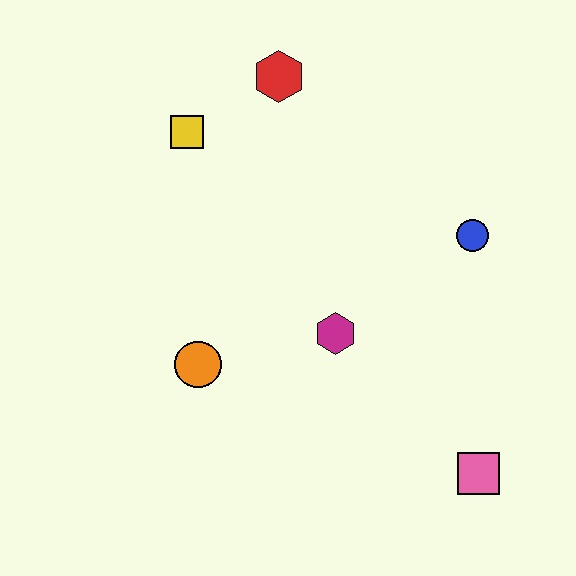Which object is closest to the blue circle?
The magenta hexagon is closest to the blue circle.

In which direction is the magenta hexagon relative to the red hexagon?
The magenta hexagon is below the red hexagon.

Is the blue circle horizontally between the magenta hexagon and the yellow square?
No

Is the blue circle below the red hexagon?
Yes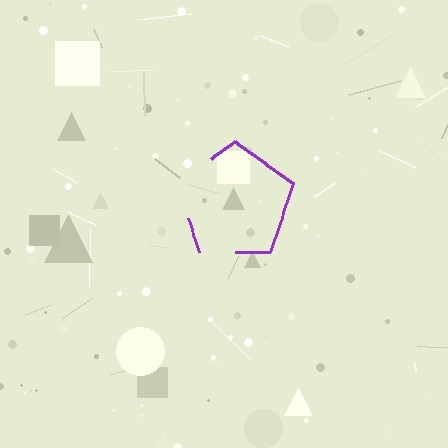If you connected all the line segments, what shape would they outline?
They would outline a pentagon.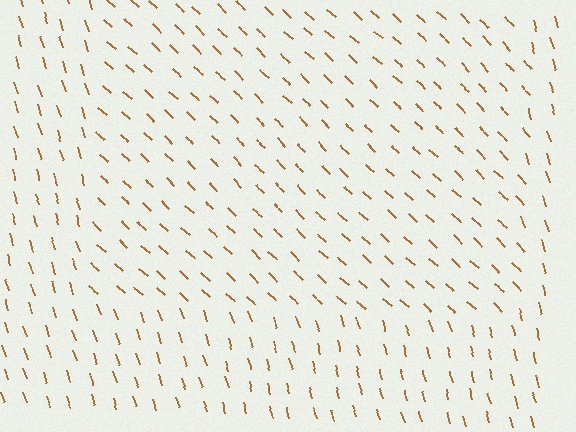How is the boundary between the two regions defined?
The boundary is defined purely by a change in line orientation (approximately 31 degrees difference). All lines are the same color and thickness.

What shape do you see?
I see a rectangle.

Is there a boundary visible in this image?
Yes, there is a texture boundary formed by a change in line orientation.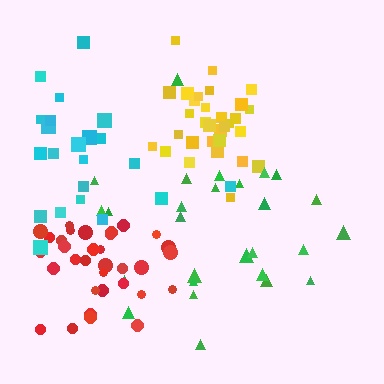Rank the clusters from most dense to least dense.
yellow, red, cyan, green.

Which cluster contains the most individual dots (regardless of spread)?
Red (34).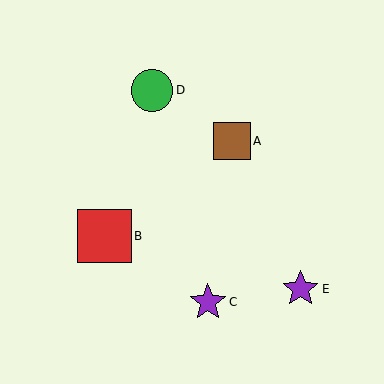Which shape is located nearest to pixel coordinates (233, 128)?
The brown square (labeled A) at (232, 141) is nearest to that location.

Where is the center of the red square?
The center of the red square is at (104, 236).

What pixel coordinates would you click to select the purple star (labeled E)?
Click at (301, 289) to select the purple star E.